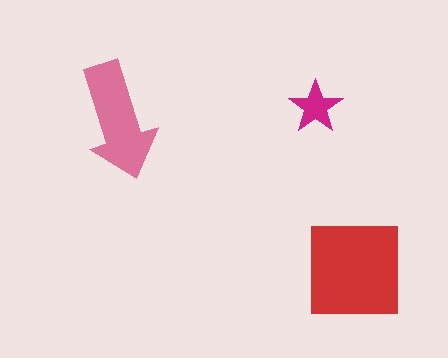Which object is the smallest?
The magenta star.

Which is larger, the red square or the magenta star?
The red square.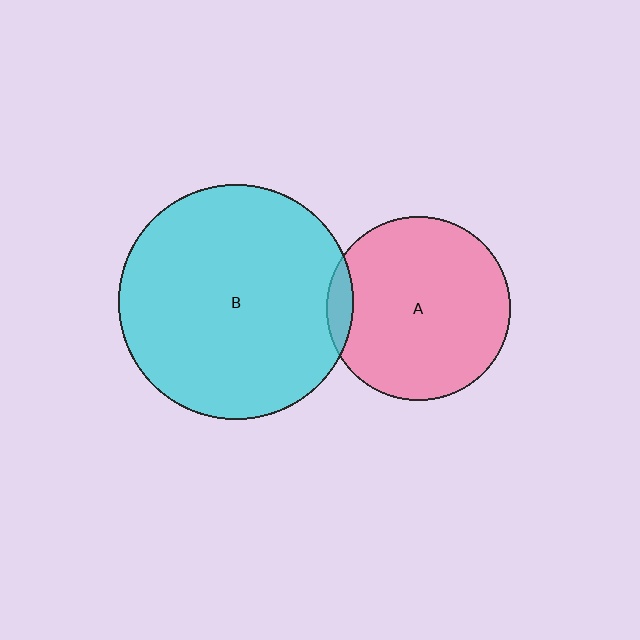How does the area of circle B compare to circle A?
Approximately 1.6 times.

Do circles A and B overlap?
Yes.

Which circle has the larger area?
Circle B (cyan).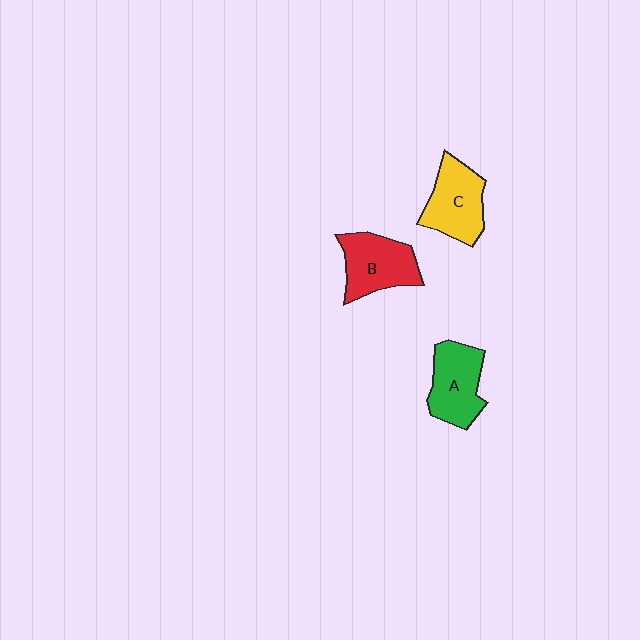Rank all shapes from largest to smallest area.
From largest to smallest: B (red), C (yellow), A (green).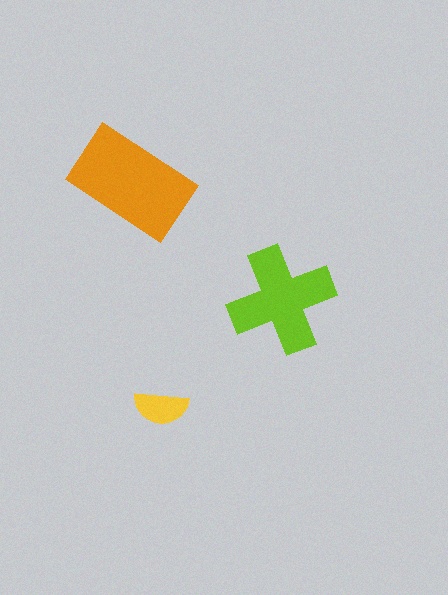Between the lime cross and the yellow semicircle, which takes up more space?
The lime cross.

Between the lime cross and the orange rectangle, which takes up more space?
The orange rectangle.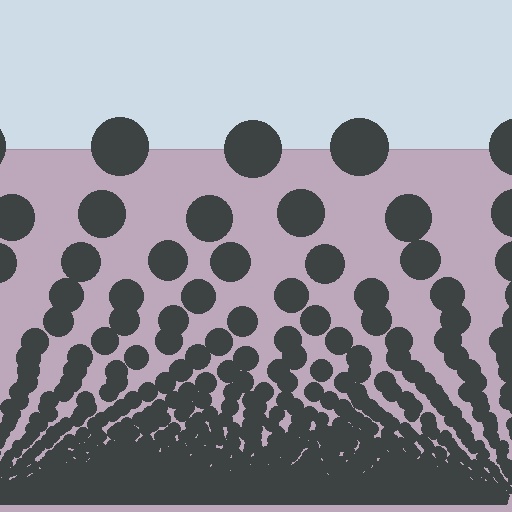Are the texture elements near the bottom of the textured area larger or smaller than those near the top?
Smaller. The gradient is inverted — elements near the bottom are smaller and denser.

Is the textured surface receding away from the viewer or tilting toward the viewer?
The surface appears to tilt toward the viewer. Texture elements get larger and sparser toward the top.